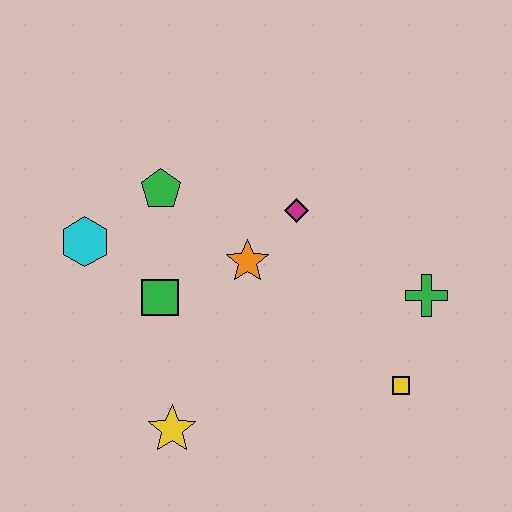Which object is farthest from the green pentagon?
The yellow square is farthest from the green pentagon.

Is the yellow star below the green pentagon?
Yes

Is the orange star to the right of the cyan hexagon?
Yes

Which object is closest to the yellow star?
The green square is closest to the yellow star.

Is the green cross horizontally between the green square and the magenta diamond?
No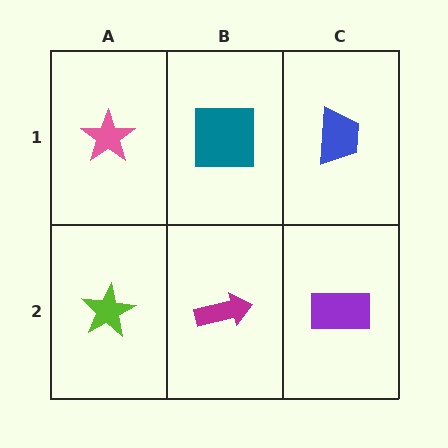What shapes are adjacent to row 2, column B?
A teal square (row 1, column B), a lime star (row 2, column A), a purple rectangle (row 2, column C).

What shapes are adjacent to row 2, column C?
A blue trapezoid (row 1, column C), a magenta arrow (row 2, column B).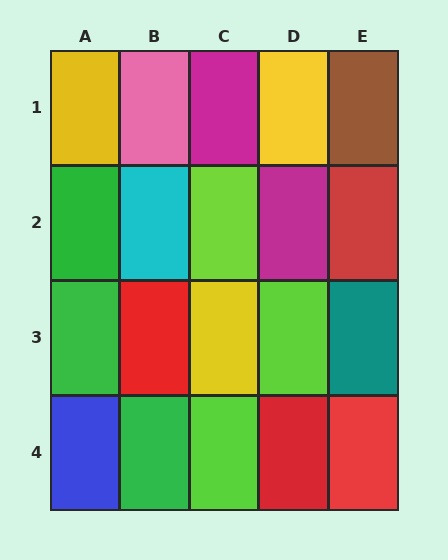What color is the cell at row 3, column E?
Teal.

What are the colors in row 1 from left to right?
Yellow, pink, magenta, yellow, brown.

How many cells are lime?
3 cells are lime.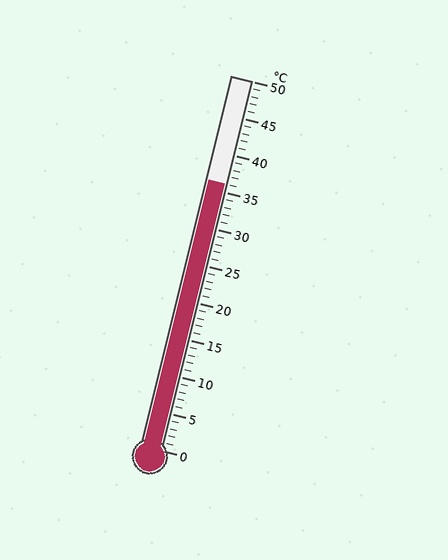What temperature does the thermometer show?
The thermometer shows approximately 36°C.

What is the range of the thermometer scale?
The thermometer scale ranges from 0°C to 50°C.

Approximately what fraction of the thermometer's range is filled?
The thermometer is filled to approximately 70% of its range.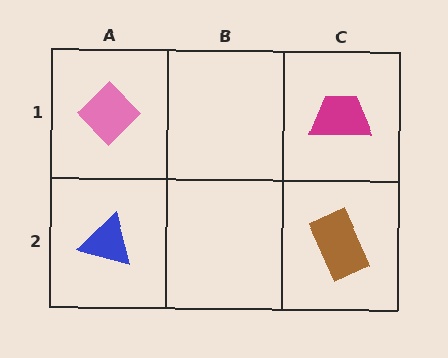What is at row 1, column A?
A pink diamond.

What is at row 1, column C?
A magenta trapezoid.